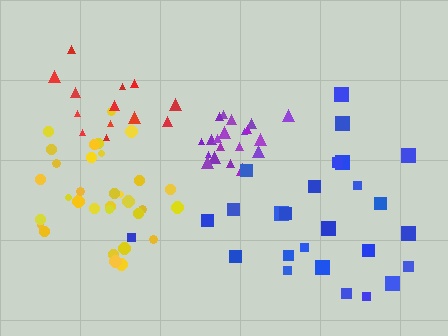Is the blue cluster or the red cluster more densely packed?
Red.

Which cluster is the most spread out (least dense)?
Blue.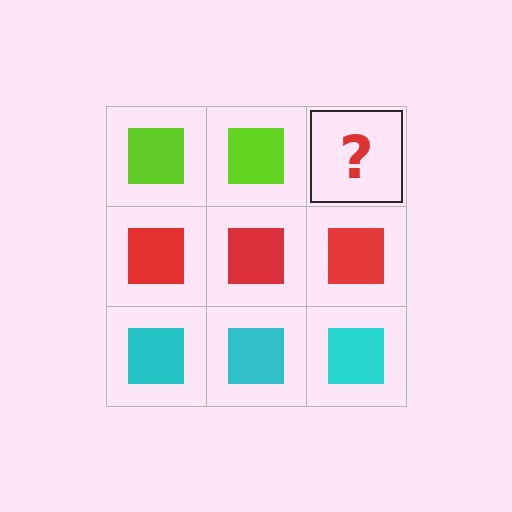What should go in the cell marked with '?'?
The missing cell should contain a lime square.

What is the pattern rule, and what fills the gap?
The rule is that each row has a consistent color. The gap should be filled with a lime square.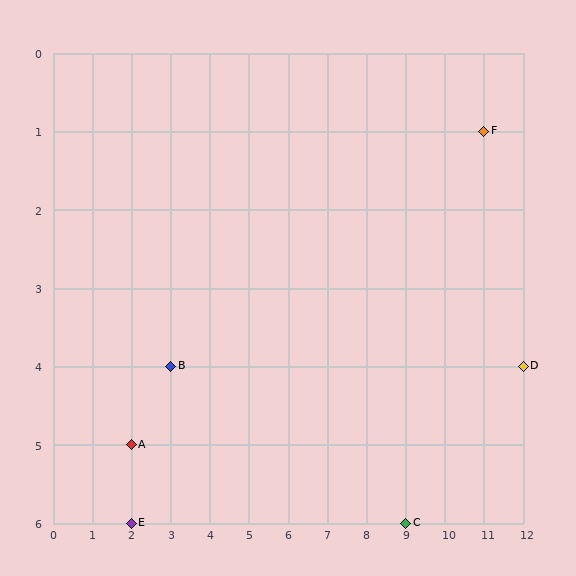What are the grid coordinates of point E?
Point E is at grid coordinates (2, 6).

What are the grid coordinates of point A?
Point A is at grid coordinates (2, 5).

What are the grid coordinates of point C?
Point C is at grid coordinates (9, 6).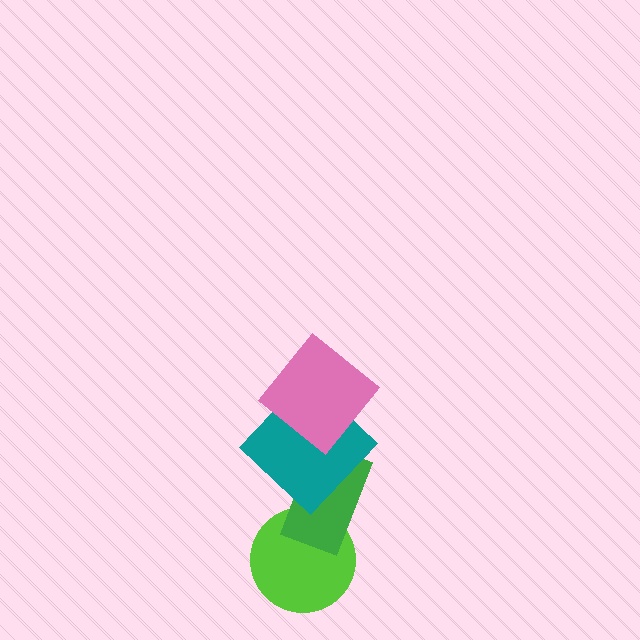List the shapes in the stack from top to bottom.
From top to bottom: the pink diamond, the teal diamond, the green rectangle, the lime circle.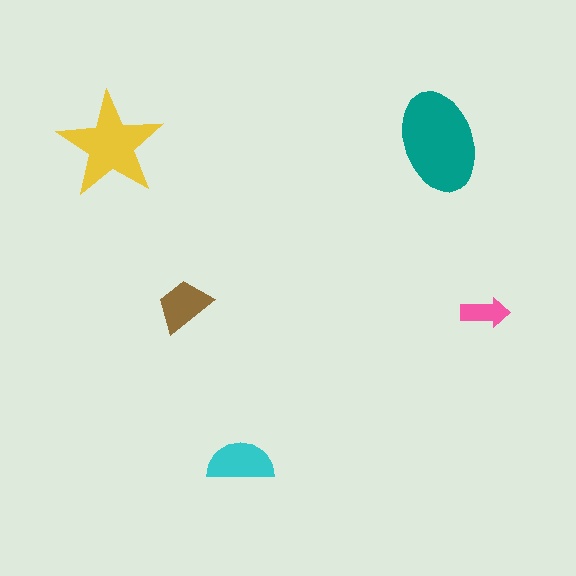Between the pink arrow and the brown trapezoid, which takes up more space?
The brown trapezoid.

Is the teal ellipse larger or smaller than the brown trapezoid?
Larger.